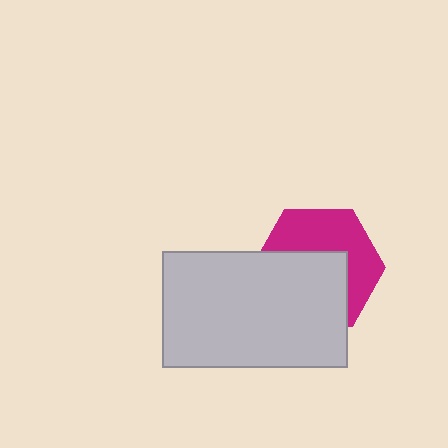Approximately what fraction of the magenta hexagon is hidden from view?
Roughly 52% of the magenta hexagon is hidden behind the light gray rectangle.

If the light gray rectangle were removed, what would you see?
You would see the complete magenta hexagon.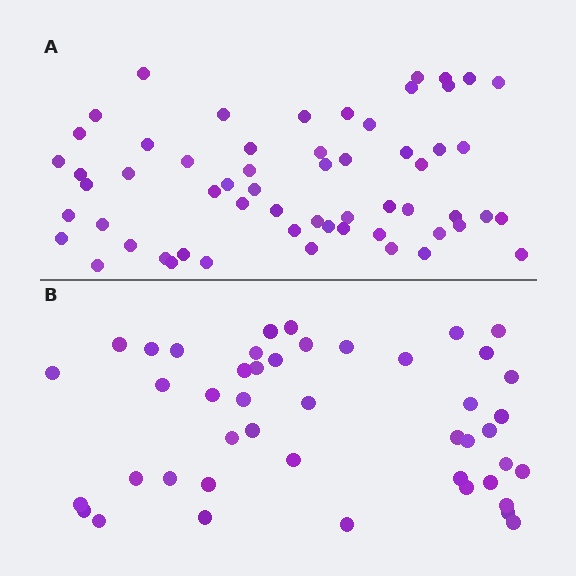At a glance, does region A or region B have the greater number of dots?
Region A (the top region) has more dots.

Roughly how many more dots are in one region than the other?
Region A has approximately 15 more dots than region B.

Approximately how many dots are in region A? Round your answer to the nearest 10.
About 60 dots. (The exact count is 59, which rounds to 60.)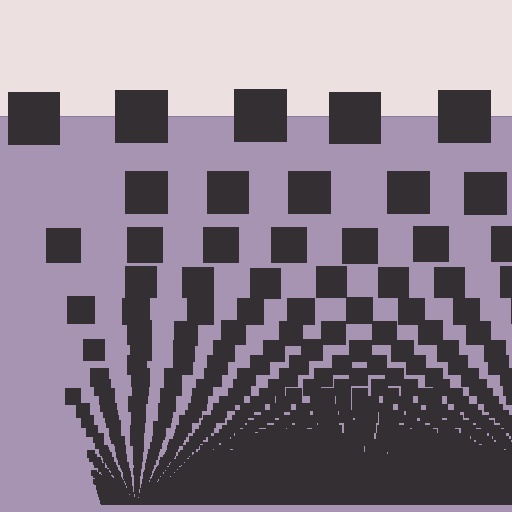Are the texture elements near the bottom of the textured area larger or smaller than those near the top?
Smaller. The gradient is inverted — elements near the bottom are smaller and denser.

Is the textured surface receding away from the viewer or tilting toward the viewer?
The surface appears to tilt toward the viewer. Texture elements get larger and sparser toward the top.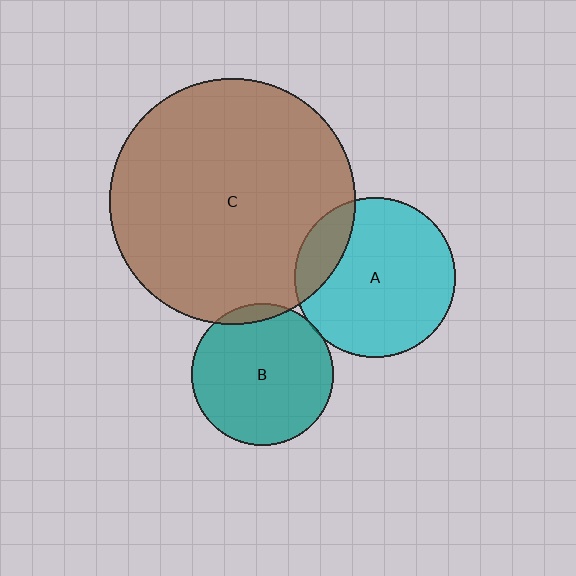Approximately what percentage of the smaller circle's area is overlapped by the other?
Approximately 5%.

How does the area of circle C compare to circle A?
Approximately 2.3 times.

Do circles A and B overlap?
Yes.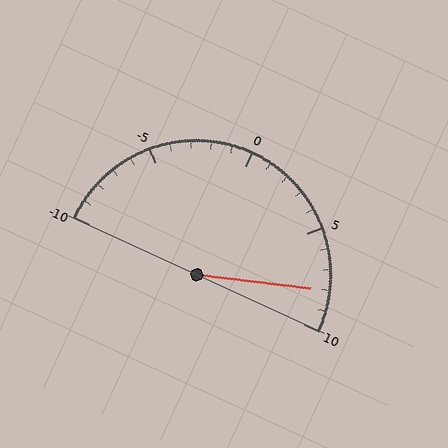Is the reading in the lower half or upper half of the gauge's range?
The reading is in the upper half of the range (-10 to 10).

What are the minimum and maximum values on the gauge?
The gauge ranges from -10 to 10.